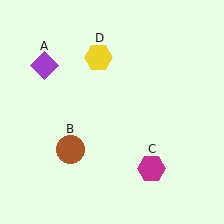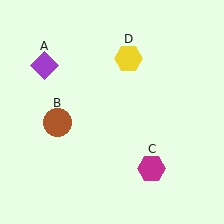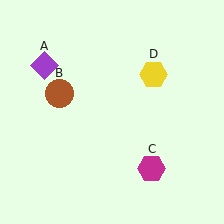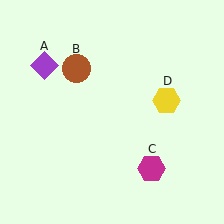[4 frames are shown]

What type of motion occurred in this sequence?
The brown circle (object B), yellow hexagon (object D) rotated clockwise around the center of the scene.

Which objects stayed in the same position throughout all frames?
Purple diamond (object A) and magenta hexagon (object C) remained stationary.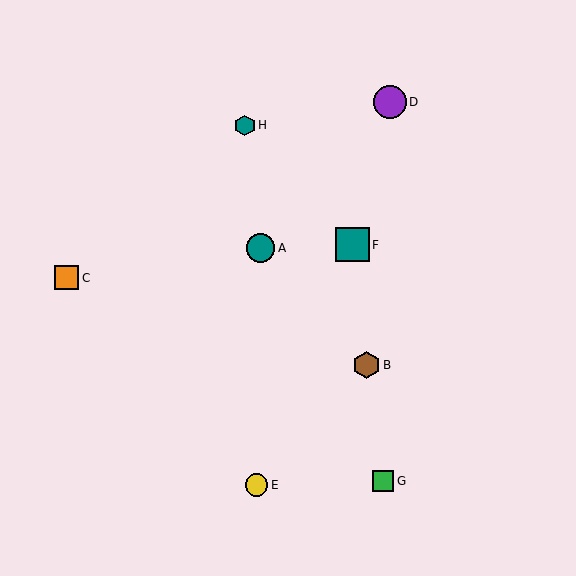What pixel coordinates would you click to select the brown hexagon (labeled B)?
Click at (367, 365) to select the brown hexagon B.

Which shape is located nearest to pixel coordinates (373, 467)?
The green square (labeled G) at (383, 481) is nearest to that location.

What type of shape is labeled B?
Shape B is a brown hexagon.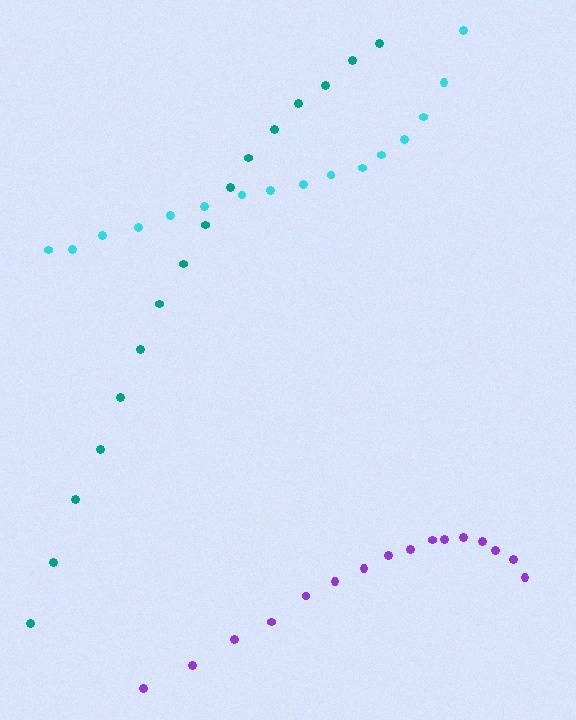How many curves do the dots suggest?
There are 3 distinct paths.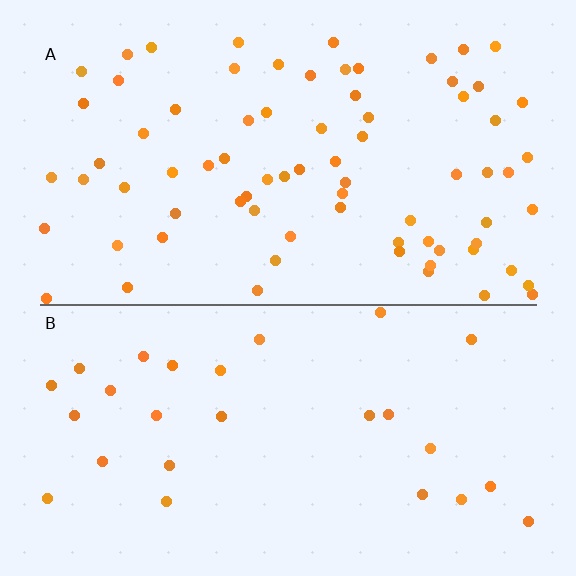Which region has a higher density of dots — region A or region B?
A (the top).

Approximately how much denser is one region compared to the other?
Approximately 2.8× — region A over region B.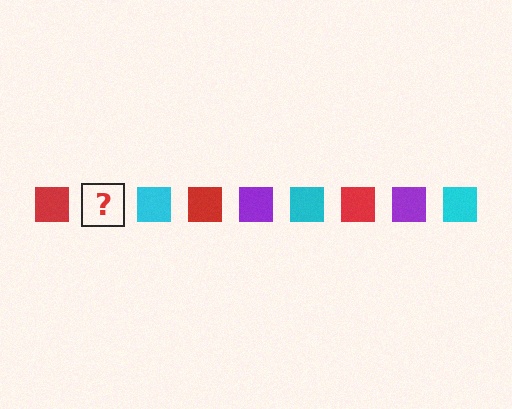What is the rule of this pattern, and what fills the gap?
The rule is that the pattern cycles through red, purple, cyan squares. The gap should be filled with a purple square.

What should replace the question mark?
The question mark should be replaced with a purple square.